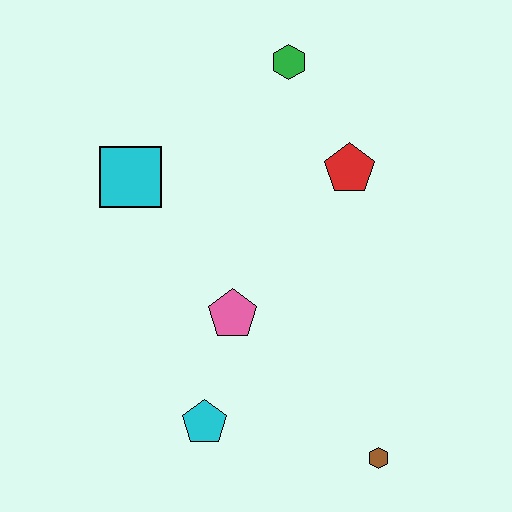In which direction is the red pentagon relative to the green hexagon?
The red pentagon is below the green hexagon.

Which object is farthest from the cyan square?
The brown hexagon is farthest from the cyan square.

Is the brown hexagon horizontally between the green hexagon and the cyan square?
No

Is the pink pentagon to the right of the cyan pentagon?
Yes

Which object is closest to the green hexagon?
The red pentagon is closest to the green hexagon.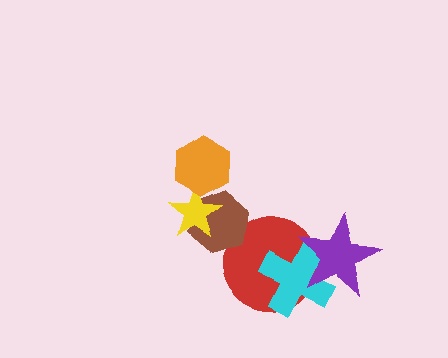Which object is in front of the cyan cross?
The purple star is in front of the cyan cross.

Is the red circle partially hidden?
Yes, it is partially covered by another shape.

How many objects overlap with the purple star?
2 objects overlap with the purple star.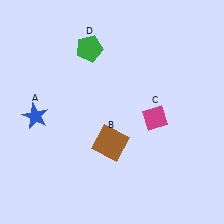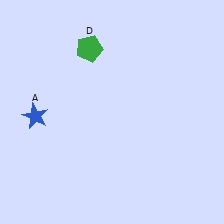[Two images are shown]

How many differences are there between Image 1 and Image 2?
There are 2 differences between the two images.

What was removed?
The brown square (B), the magenta diamond (C) were removed in Image 2.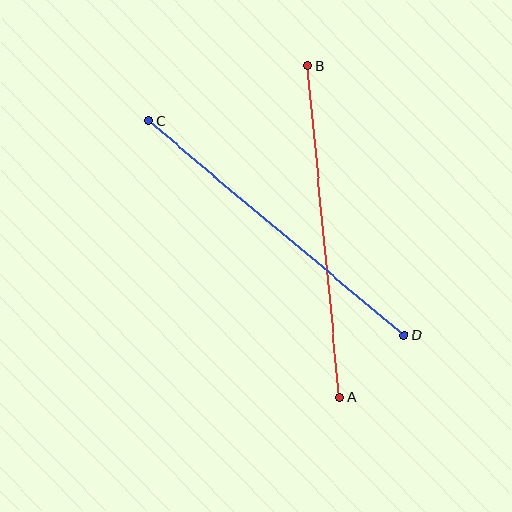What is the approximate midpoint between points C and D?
The midpoint is at approximately (276, 228) pixels.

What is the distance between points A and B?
The distance is approximately 332 pixels.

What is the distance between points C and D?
The distance is approximately 333 pixels.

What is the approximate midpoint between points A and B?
The midpoint is at approximately (324, 231) pixels.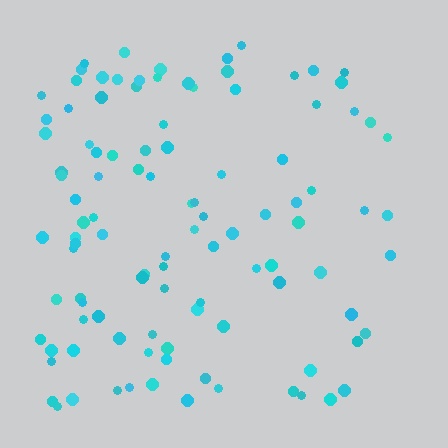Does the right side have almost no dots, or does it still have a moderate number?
Still a moderate number, just noticeably fewer than the left.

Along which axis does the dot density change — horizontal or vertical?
Horizontal.